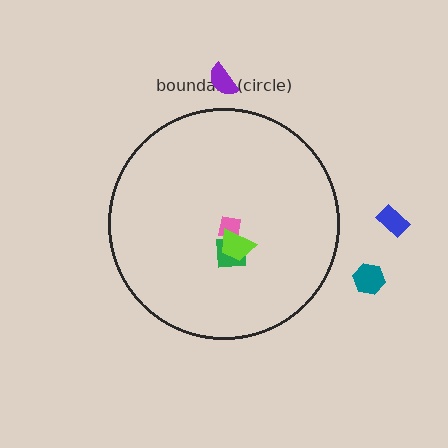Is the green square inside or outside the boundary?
Inside.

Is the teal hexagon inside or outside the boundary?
Outside.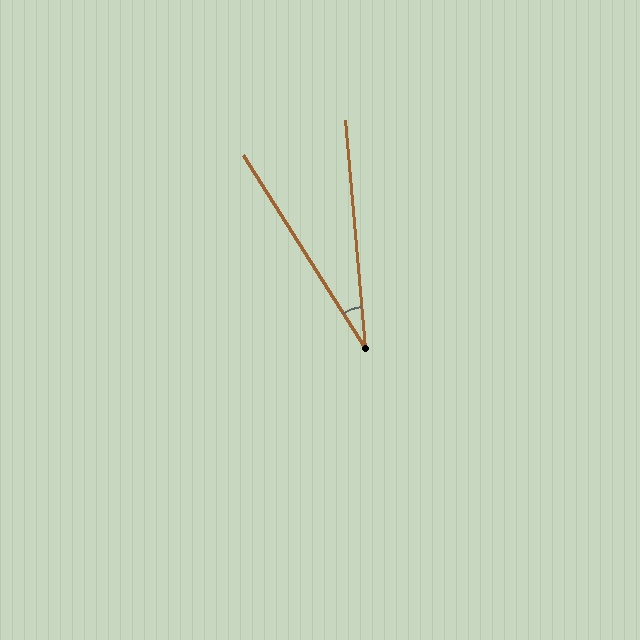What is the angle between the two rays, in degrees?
Approximately 27 degrees.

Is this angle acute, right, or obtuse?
It is acute.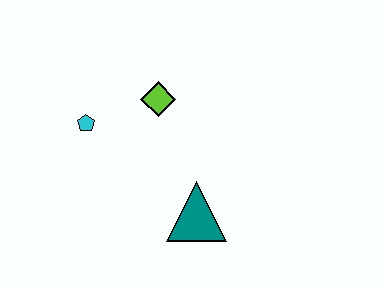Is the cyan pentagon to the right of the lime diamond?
No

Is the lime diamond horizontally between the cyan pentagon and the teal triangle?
Yes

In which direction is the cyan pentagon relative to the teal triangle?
The cyan pentagon is to the left of the teal triangle.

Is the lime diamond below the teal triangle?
No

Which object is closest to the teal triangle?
The lime diamond is closest to the teal triangle.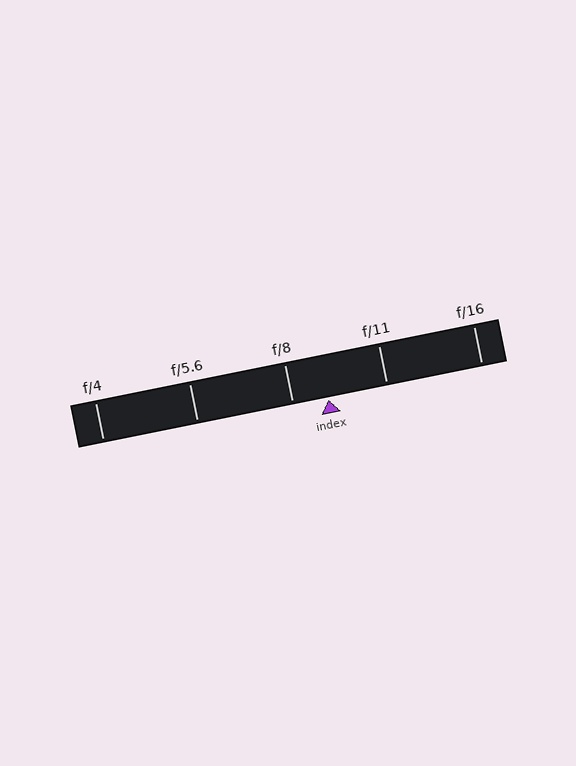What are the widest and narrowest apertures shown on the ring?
The widest aperture shown is f/4 and the narrowest is f/16.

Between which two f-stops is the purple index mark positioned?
The index mark is between f/8 and f/11.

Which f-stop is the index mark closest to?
The index mark is closest to f/8.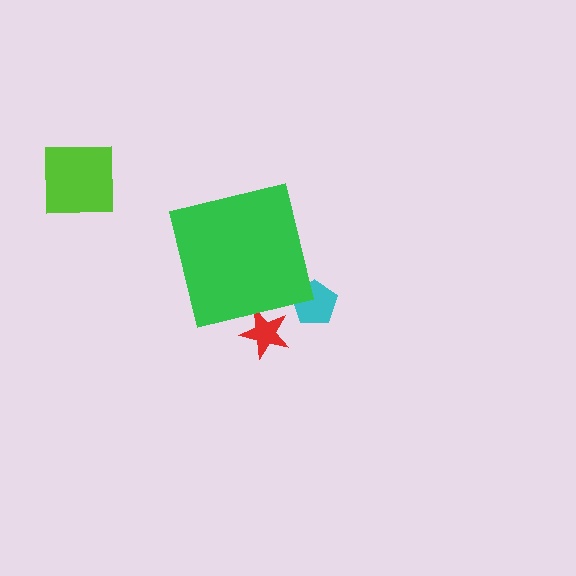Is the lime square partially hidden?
No, the lime square is fully visible.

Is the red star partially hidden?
Yes, the red star is partially hidden behind the green square.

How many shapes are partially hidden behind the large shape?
2 shapes are partially hidden.